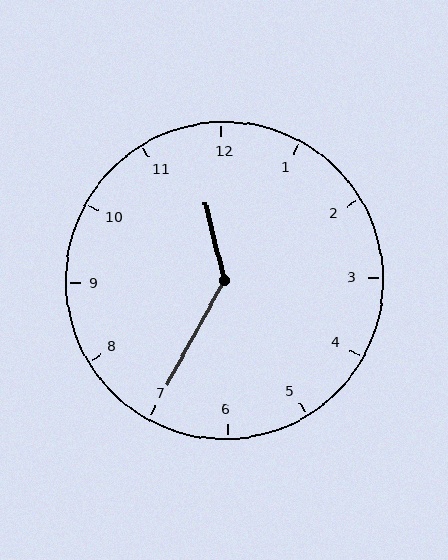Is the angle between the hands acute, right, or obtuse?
It is obtuse.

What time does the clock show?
11:35.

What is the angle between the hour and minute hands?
Approximately 138 degrees.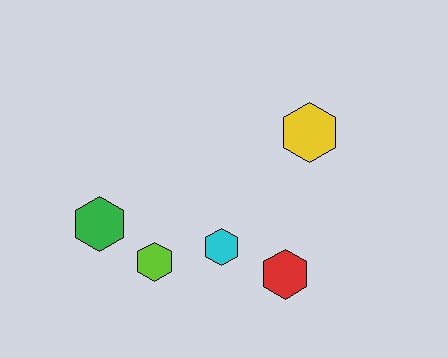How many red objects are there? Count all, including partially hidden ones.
There is 1 red object.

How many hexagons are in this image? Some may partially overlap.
There are 5 hexagons.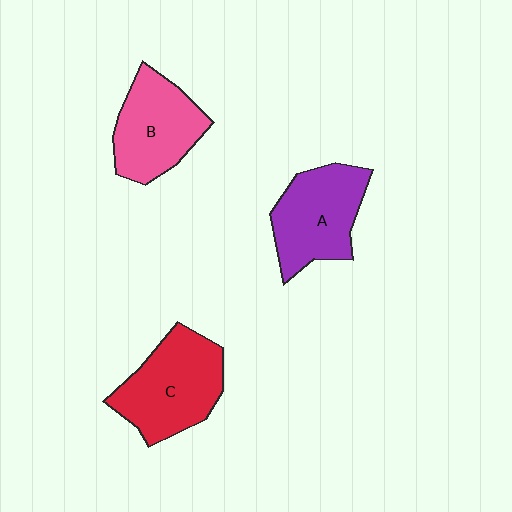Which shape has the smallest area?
Shape B (pink).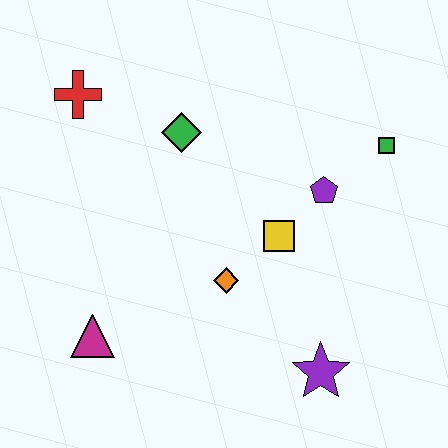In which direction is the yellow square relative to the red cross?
The yellow square is to the right of the red cross.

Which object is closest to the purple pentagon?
The yellow square is closest to the purple pentagon.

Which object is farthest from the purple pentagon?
The magenta triangle is farthest from the purple pentagon.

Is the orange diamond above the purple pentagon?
No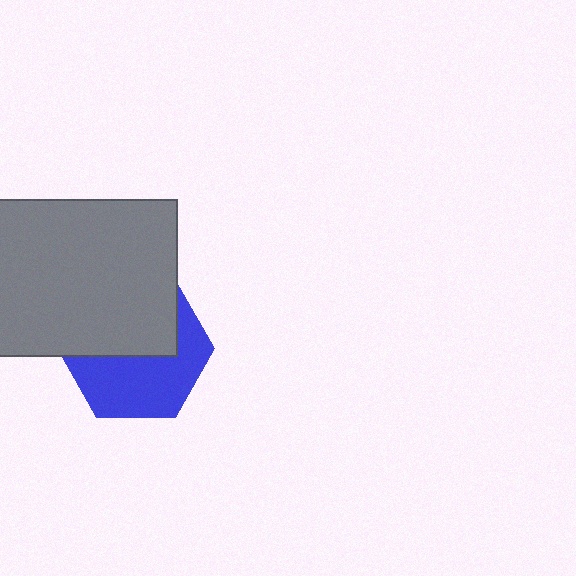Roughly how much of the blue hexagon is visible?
About half of it is visible (roughly 51%).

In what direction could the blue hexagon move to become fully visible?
The blue hexagon could move down. That would shift it out from behind the gray rectangle entirely.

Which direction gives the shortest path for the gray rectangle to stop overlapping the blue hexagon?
Moving up gives the shortest separation.